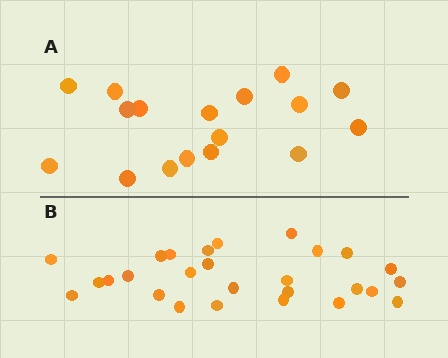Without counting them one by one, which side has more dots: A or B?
Region B (the bottom region) has more dots.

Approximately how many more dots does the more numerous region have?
Region B has roughly 10 or so more dots than region A.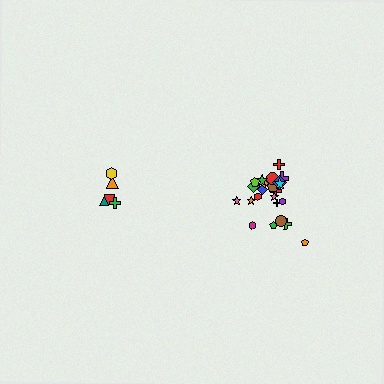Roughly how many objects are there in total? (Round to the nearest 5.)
Roughly 30 objects in total.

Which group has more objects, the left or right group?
The right group.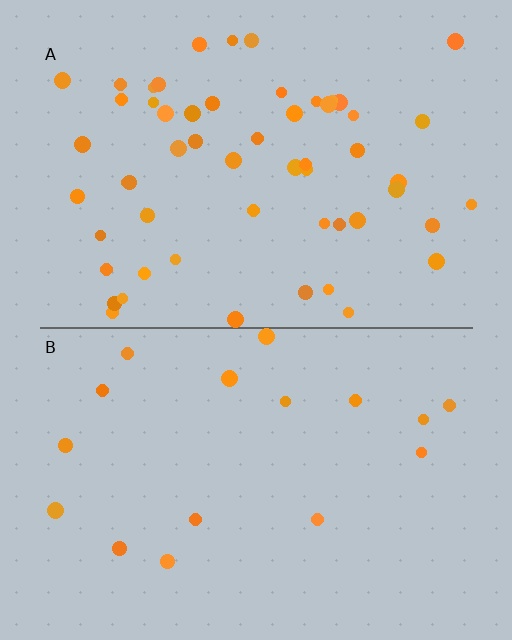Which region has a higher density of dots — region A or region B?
A (the top).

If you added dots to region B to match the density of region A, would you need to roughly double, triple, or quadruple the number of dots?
Approximately triple.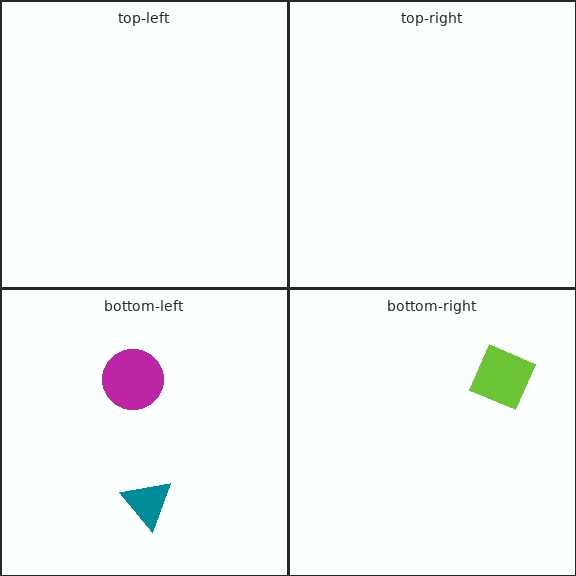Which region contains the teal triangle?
The bottom-left region.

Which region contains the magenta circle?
The bottom-left region.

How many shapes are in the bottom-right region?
1.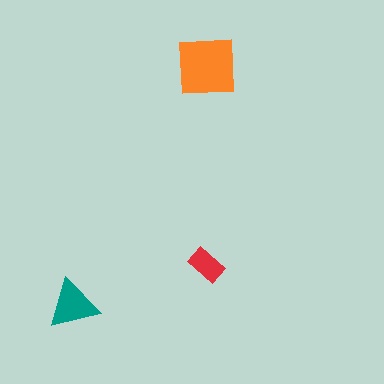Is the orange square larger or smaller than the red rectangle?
Larger.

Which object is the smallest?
The red rectangle.